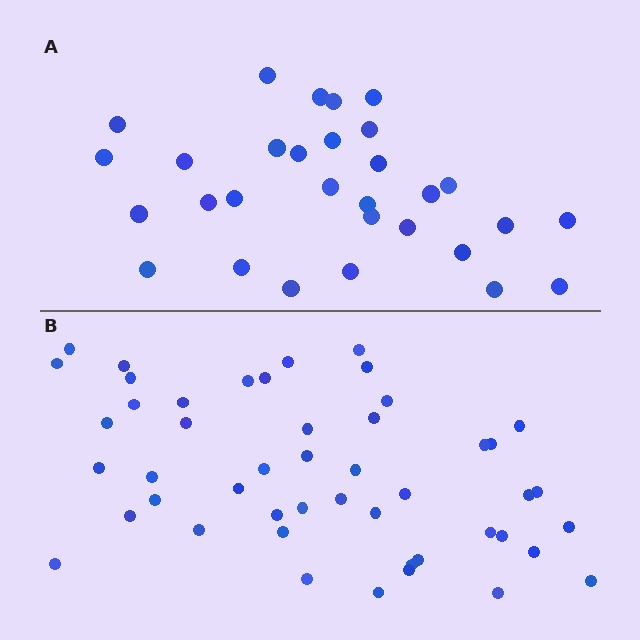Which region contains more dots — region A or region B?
Region B (the bottom region) has more dots.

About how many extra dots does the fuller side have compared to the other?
Region B has approximately 20 more dots than region A.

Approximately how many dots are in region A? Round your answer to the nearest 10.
About 30 dots.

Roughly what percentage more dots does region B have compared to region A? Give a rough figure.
About 60% more.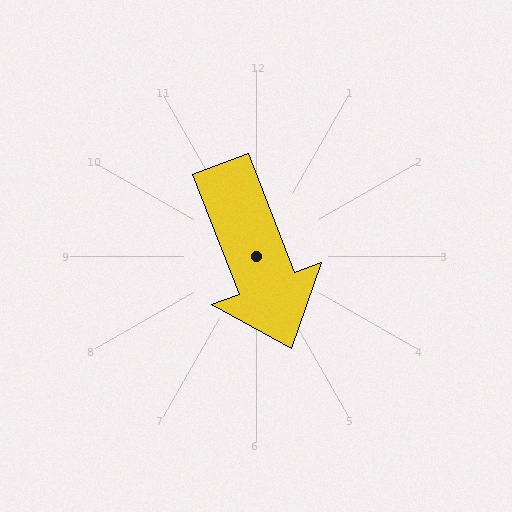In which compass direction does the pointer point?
South.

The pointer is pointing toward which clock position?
Roughly 5 o'clock.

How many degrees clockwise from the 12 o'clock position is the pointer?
Approximately 159 degrees.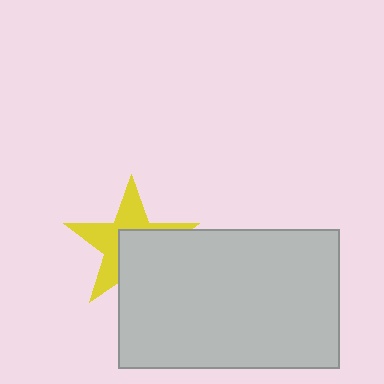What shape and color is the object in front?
The object in front is a light gray rectangle.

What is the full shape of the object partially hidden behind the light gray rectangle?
The partially hidden object is a yellow star.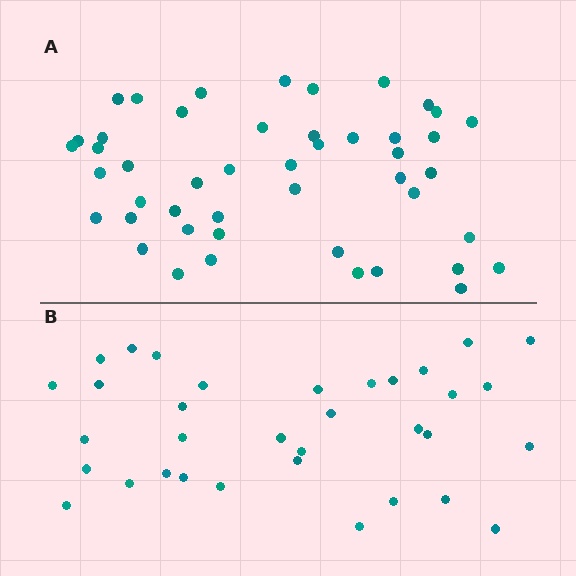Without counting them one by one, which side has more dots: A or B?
Region A (the top region) has more dots.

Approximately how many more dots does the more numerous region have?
Region A has approximately 15 more dots than region B.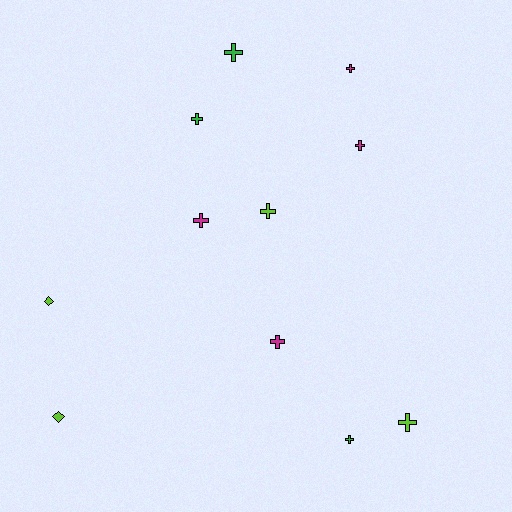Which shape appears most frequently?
Cross, with 9 objects.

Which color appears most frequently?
Magenta, with 4 objects.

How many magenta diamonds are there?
There are no magenta diamonds.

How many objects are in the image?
There are 11 objects.